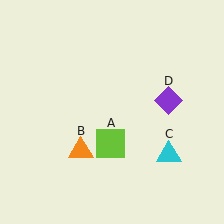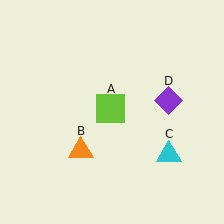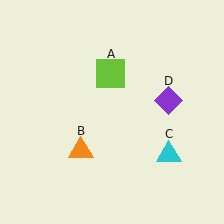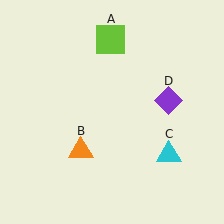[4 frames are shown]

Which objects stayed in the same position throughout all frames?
Orange triangle (object B) and cyan triangle (object C) and purple diamond (object D) remained stationary.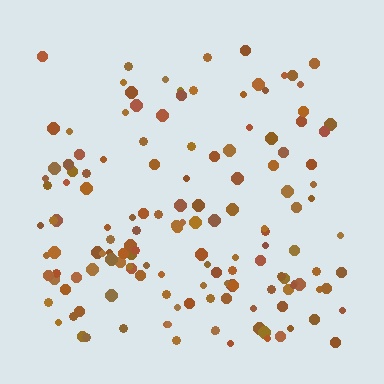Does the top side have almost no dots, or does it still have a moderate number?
Still a moderate number, just noticeably fewer than the bottom.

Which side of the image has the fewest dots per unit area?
The top.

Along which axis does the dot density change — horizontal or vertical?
Vertical.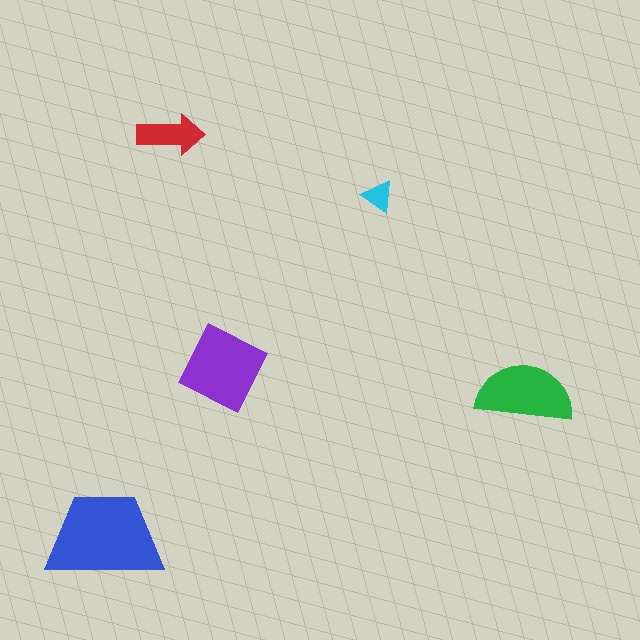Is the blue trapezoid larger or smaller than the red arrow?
Larger.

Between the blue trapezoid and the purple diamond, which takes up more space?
The blue trapezoid.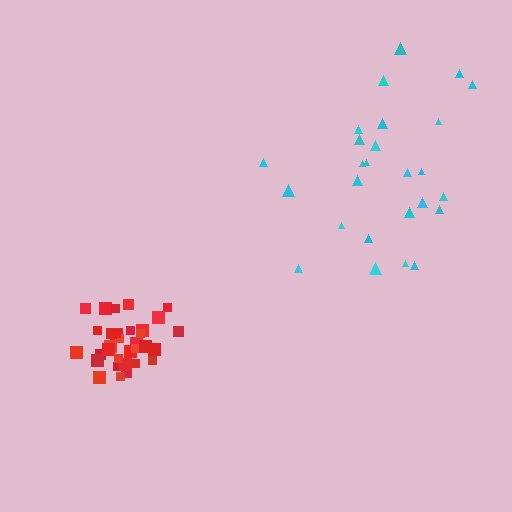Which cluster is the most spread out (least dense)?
Cyan.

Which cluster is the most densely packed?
Red.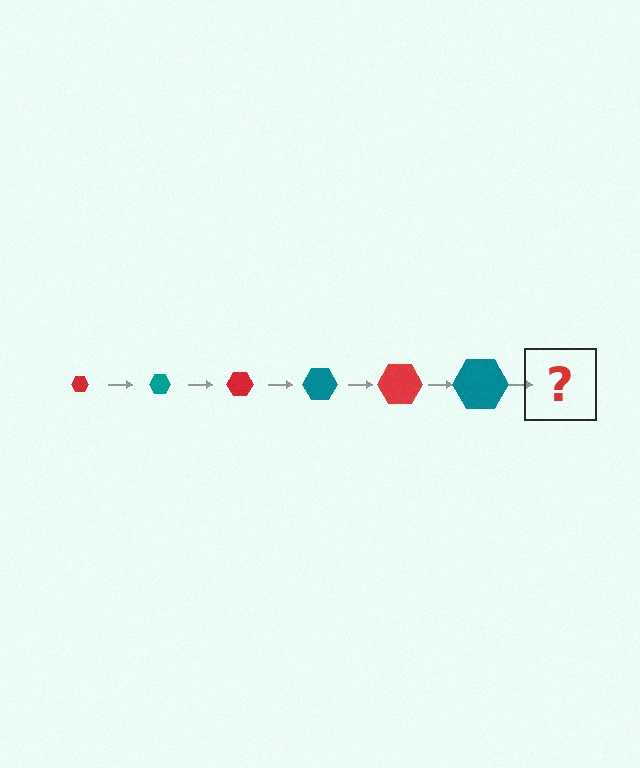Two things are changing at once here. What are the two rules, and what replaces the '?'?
The two rules are that the hexagon grows larger each step and the color cycles through red and teal. The '?' should be a red hexagon, larger than the previous one.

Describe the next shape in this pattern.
It should be a red hexagon, larger than the previous one.